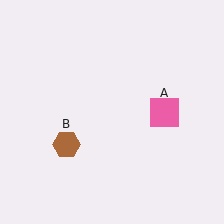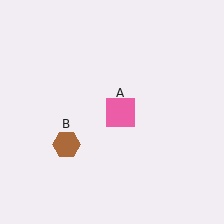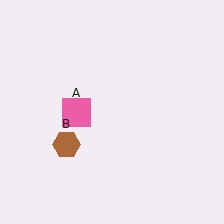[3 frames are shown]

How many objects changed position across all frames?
1 object changed position: pink square (object A).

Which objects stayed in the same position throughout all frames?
Brown hexagon (object B) remained stationary.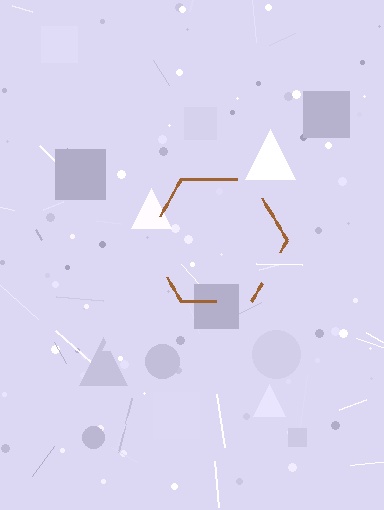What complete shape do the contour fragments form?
The contour fragments form a hexagon.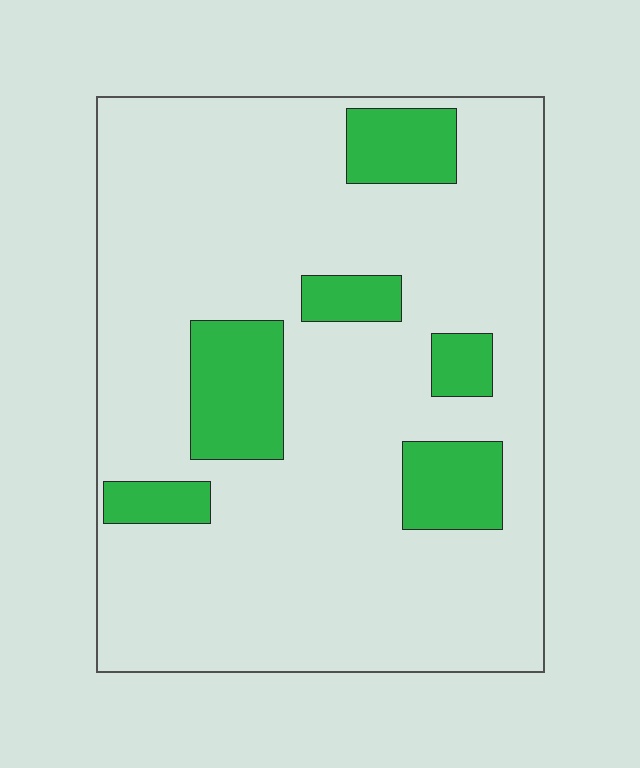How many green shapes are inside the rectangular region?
6.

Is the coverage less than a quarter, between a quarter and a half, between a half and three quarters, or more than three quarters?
Less than a quarter.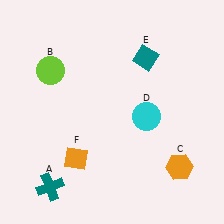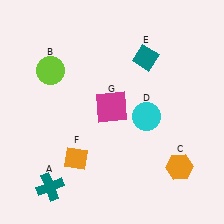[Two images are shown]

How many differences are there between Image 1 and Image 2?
There is 1 difference between the two images.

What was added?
A magenta square (G) was added in Image 2.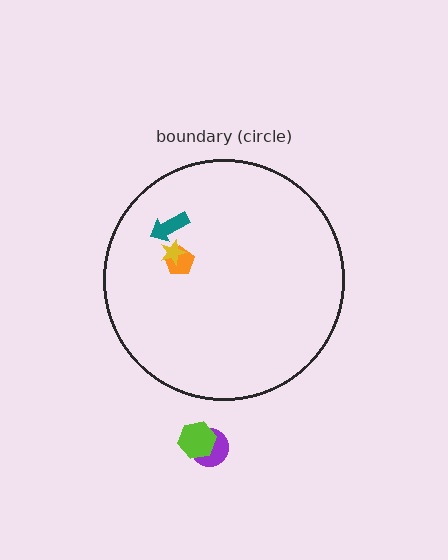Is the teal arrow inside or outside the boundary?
Inside.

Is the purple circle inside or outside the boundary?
Outside.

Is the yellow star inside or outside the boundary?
Inside.